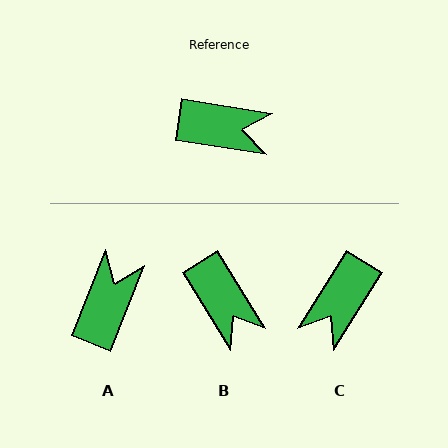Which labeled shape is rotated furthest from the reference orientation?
C, about 113 degrees away.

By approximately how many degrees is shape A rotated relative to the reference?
Approximately 77 degrees counter-clockwise.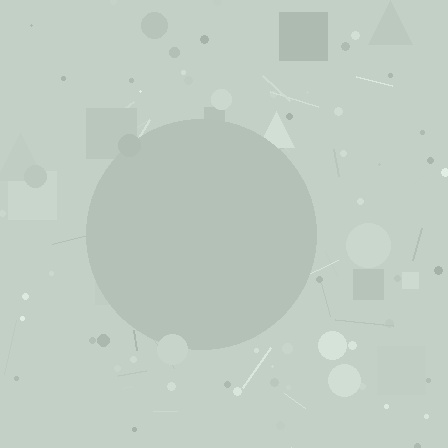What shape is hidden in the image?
A circle is hidden in the image.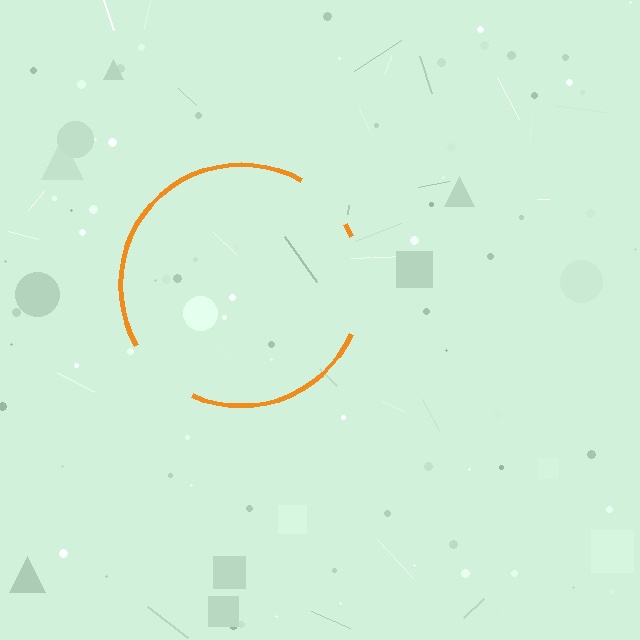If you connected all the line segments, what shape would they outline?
They would outline a circle.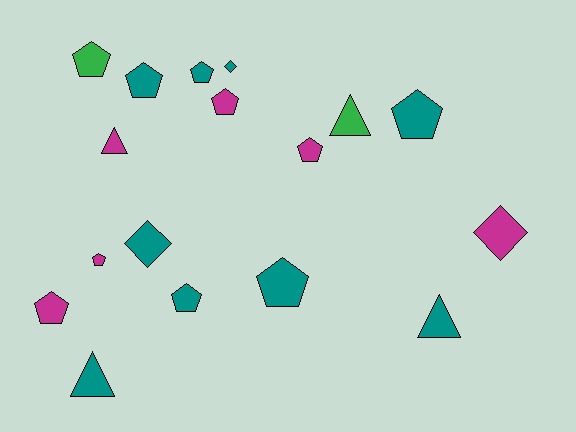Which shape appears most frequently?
Pentagon, with 10 objects.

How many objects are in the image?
There are 17 objects.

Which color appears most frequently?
Teal, with 9 objects.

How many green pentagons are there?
There is 1 green pentagon.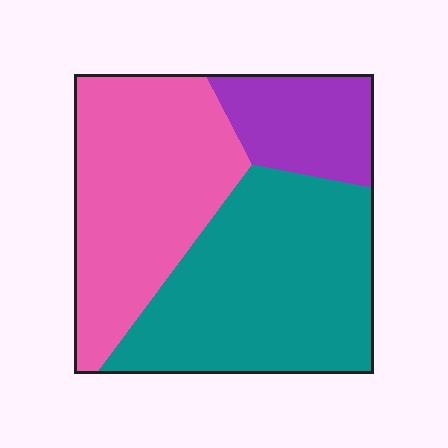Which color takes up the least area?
Purple, at roughly 15%.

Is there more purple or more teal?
Teal.